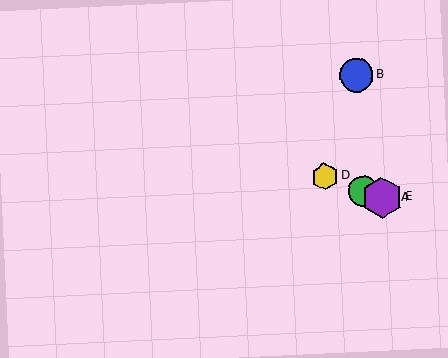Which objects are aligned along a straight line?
Objects A, C, D, E are aligned along a straight line.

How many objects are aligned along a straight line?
4 objects (A, C, D, E) are aligned along a straight line.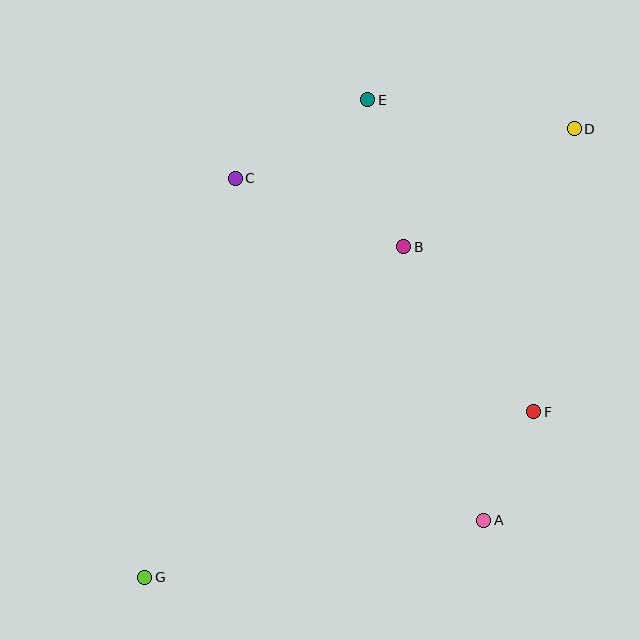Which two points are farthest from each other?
Points D and G are farthest from each other.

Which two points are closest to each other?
Points A and F are closest to each other.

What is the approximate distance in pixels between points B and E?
The distance between B and E is approximately 151 pixels.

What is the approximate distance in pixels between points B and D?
The distance between B and D is approximately 207 pixels.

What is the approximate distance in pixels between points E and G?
The distance between E and G is approximately 527 pixels.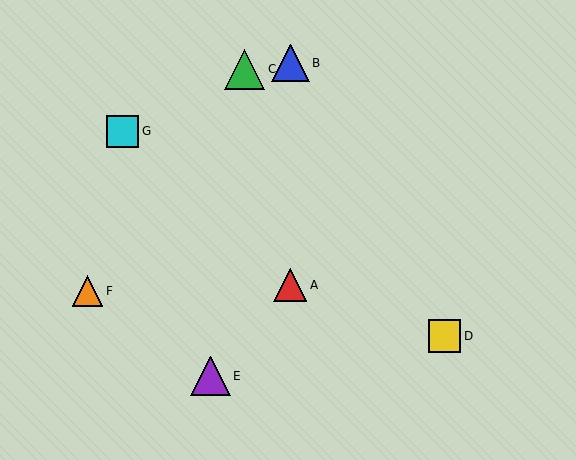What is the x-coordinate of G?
Object G is at x≈123.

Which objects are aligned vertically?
Objects A, B are aligned vertically.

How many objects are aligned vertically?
2 objects (A, B) are aligned vertically.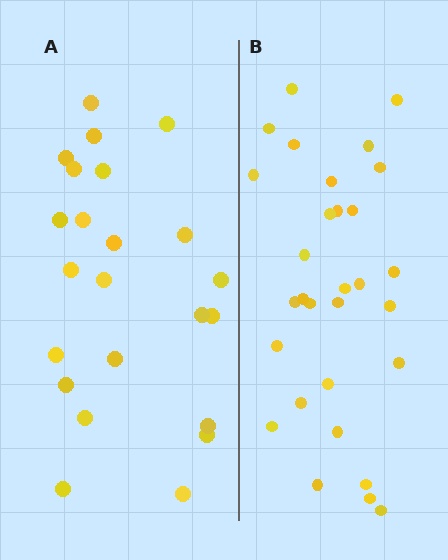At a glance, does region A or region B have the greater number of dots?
Region B (the right region) has more dots.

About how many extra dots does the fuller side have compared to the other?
Region B has roughly 8 or so more dots than region A.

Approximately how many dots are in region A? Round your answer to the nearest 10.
About 20 dots. (The exact count is 23, which rounds to 20.)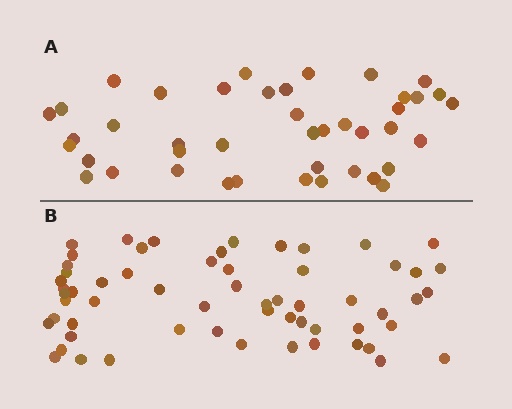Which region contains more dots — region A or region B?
Region B (the bottom region) has more dots.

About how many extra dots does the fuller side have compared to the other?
Region B has approximately 20 more dots than region A.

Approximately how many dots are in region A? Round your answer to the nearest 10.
About 40 dots. (The exact count is 42, which rounds to 40.)